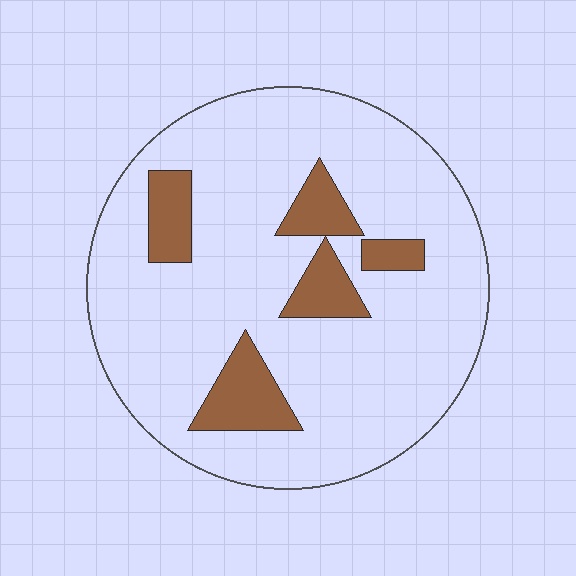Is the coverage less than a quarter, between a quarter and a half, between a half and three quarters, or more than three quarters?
Less than a quarter.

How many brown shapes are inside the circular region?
5.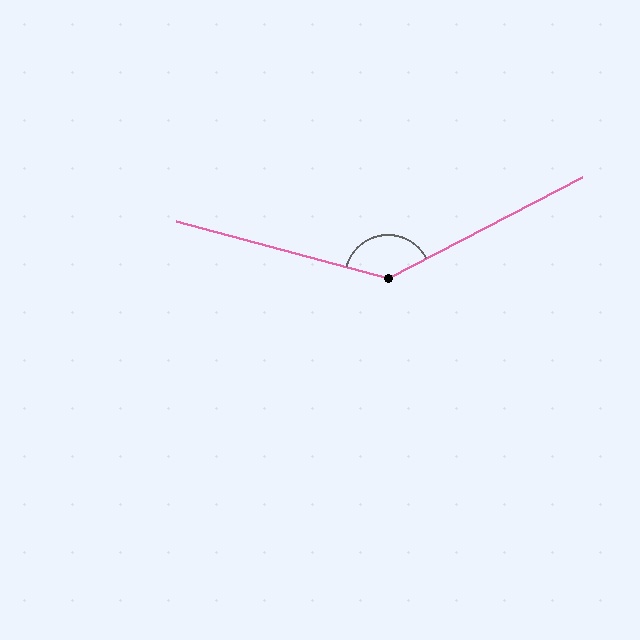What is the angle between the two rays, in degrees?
Approximately 138 degrees.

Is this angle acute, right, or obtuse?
It is obtuse.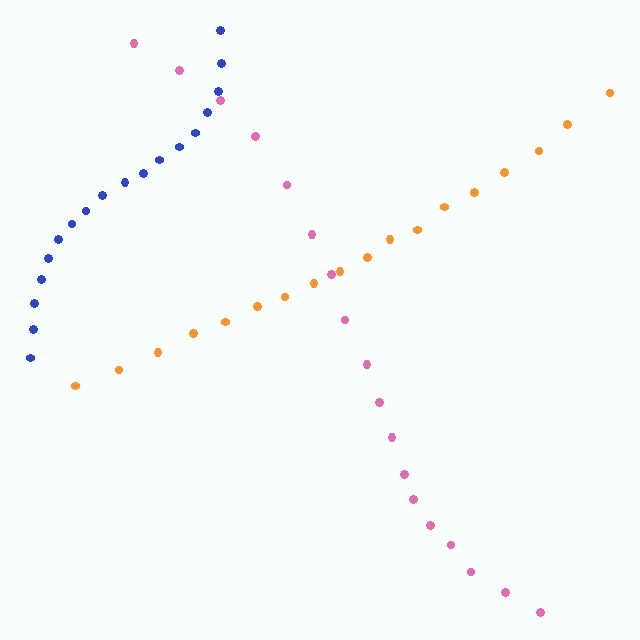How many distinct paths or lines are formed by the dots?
There are 3 distinct paths.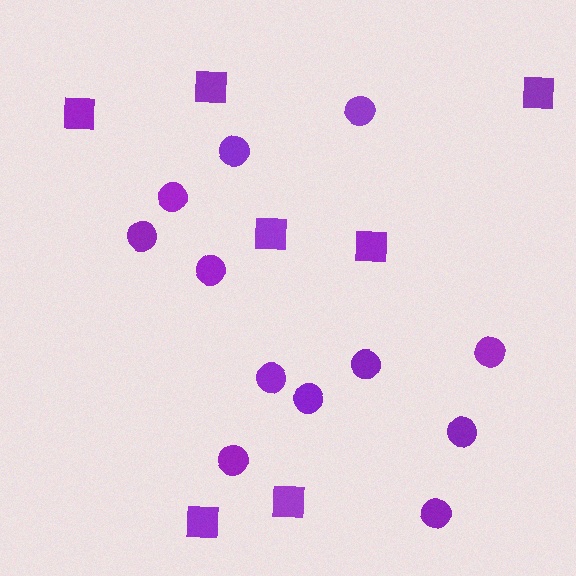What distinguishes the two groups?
There are 2 groups: one group of squares (7) and one group of circles (12).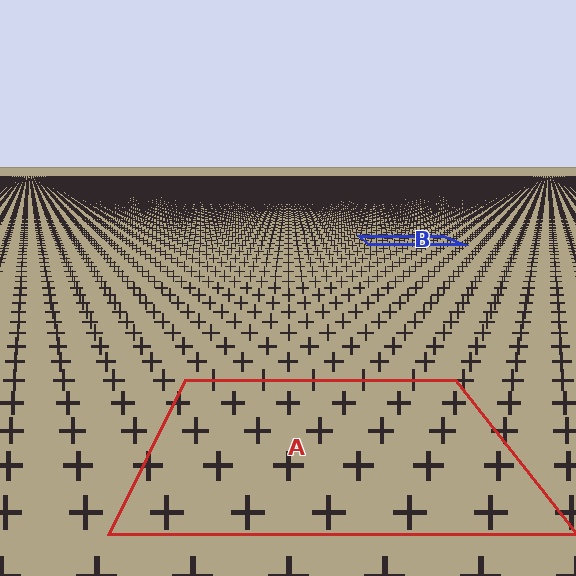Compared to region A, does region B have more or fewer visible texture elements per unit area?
Region B has more texture elements per unit area — they are packed more densely because it is farther away.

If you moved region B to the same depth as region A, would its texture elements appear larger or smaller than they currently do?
They would appear larger. At a closer depth, the same texture elements are projected at a bigger on-screen size.